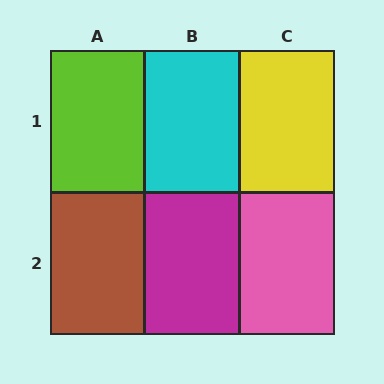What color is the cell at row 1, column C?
Yellow.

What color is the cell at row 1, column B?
Cyan.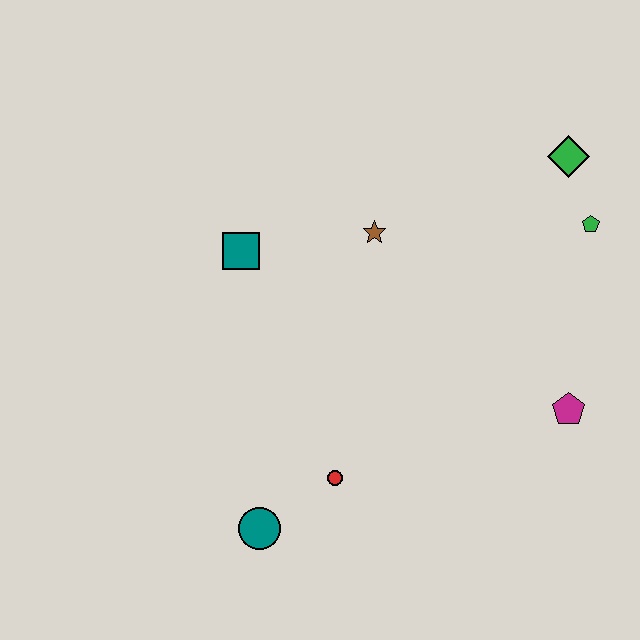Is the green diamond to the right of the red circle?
Yes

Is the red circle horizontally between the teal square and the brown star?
Yes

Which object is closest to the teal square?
The brown star is closest to the teal square.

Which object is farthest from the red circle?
The green diamond is farthest from the red circle.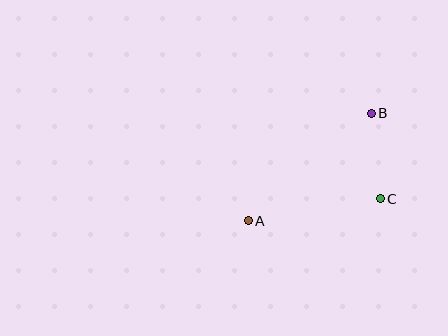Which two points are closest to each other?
Points B and C are closest to each other.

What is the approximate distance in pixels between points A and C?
The distance between A and C is approximately 134 pixels.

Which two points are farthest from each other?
Points A and B are farthest from each other.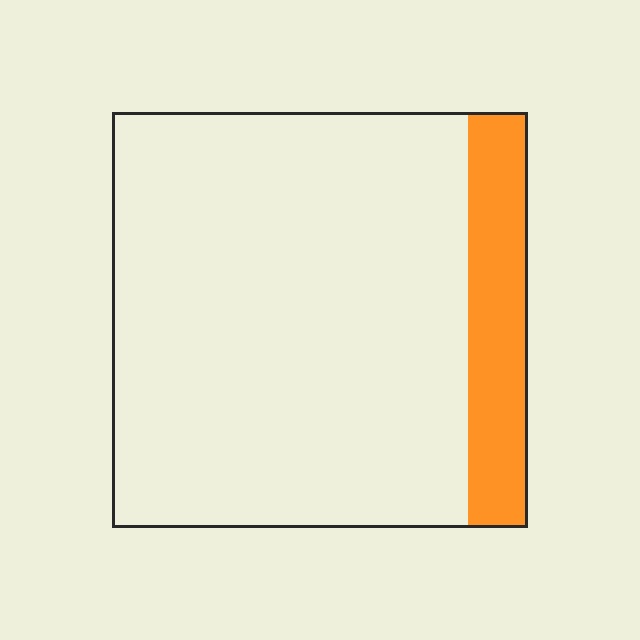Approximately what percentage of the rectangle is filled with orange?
Approximately 15%.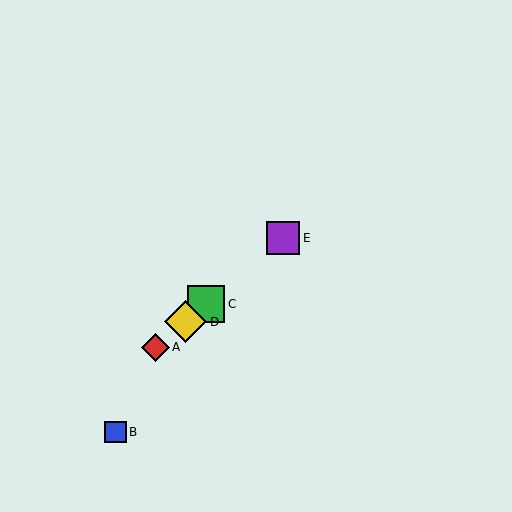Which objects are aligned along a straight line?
Objects A, C, D, E are aligned along a straight line.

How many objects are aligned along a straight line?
4 objects (A, C, D, E) are aligned along a straight line.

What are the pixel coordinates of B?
Object B is at (115, 432).